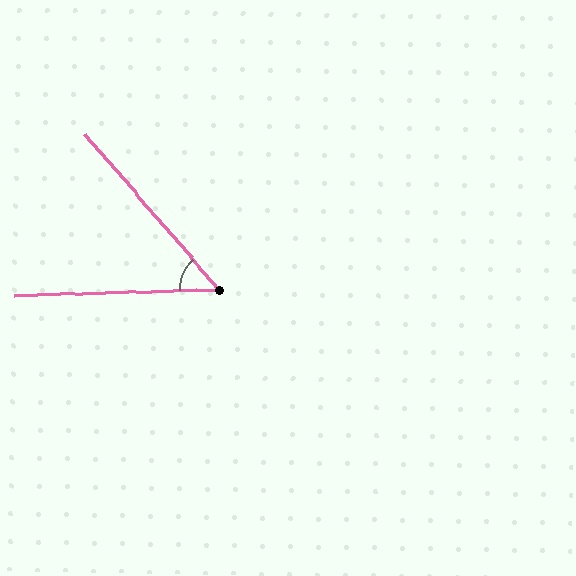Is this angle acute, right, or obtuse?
It is acute.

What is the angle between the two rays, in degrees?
Approximately 51 degrees.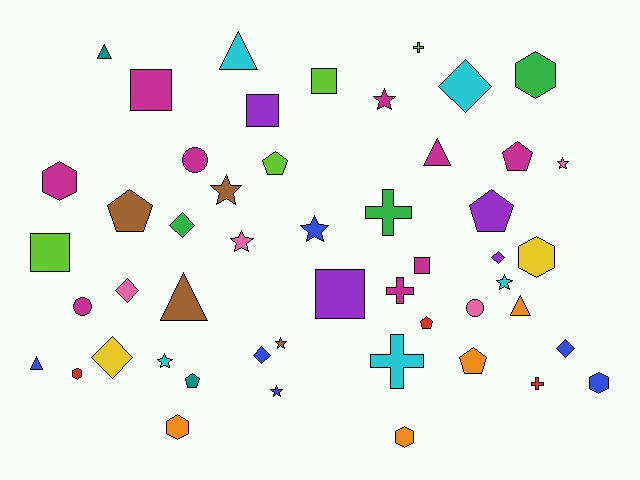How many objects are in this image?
There are 50 objects.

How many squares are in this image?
There are 6 squares.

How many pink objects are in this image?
There are 4 pink objects.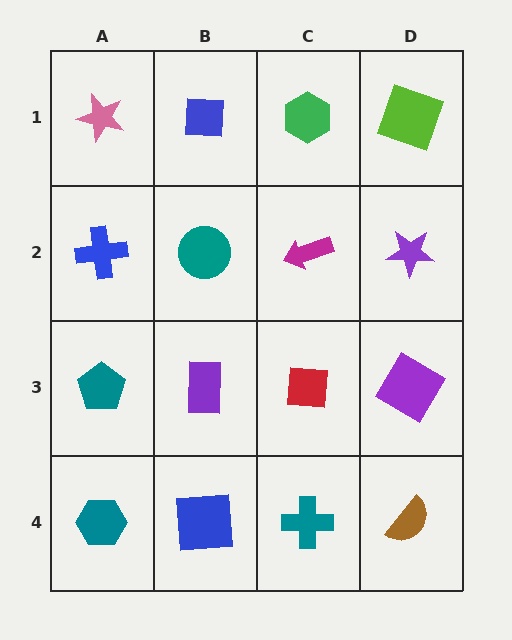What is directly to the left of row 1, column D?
A green hexagon.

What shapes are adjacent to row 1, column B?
A teal circle (row 2, column B), a pink star (row 1, column A), a green hexagon (row 1, column C).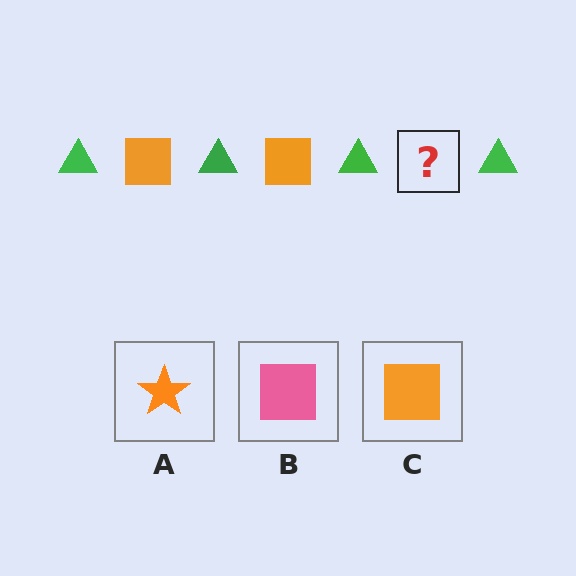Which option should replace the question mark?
Option C.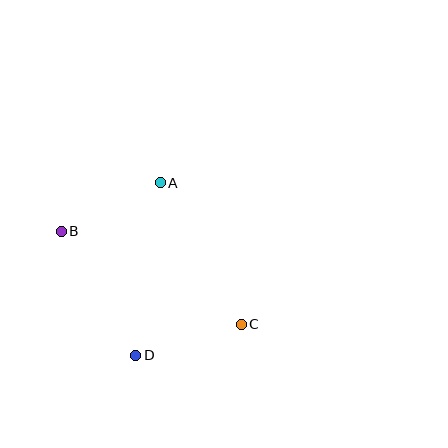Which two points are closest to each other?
Points C and D are closest to each other.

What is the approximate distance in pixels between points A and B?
The distance between A and B is approximately 110 pixels.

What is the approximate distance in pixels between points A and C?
The distance between A and C is approximately 163 pixels.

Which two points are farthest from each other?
Points B and C are farthest from each other.